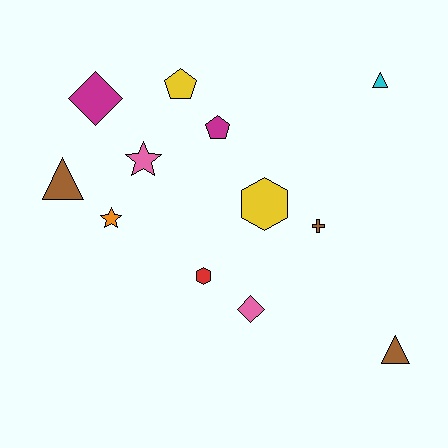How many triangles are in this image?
There are 3 triangles.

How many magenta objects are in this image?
There are 2 magenta objects.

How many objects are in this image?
There are 12 objects.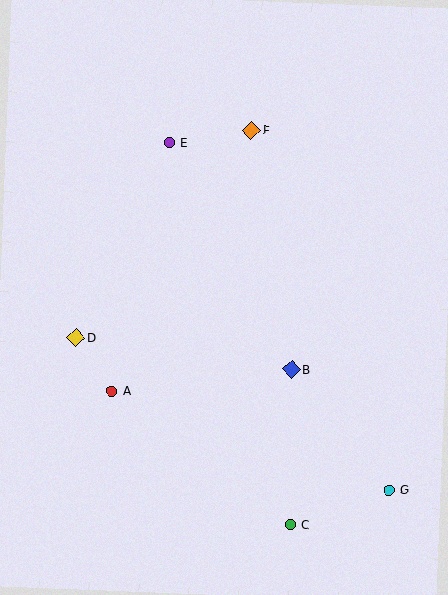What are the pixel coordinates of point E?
Point E is at (169, 143).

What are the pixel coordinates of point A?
Point A is at (112, 391).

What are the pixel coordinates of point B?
Point B is at (291, 369).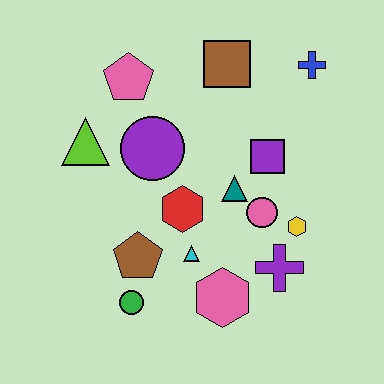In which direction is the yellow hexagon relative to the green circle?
The yellow hexagon is to the right of the green circle.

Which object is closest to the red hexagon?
The cyan triangle is closest to the red hexagon.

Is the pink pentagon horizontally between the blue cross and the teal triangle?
No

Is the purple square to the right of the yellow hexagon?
No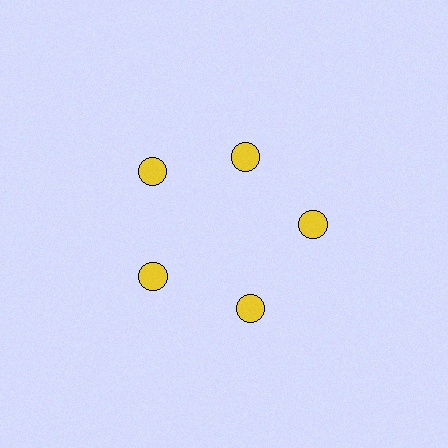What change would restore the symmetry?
The symmetry would be restored by moving it outward, back onto the ring so that all 5 circles sit at equal angles and equal distance from the center.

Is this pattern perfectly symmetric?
No. The 5 yellow circles are arranged in a ring, but one element near the 1 o'clock position is pulled inward toward the center, breaking the 5-fold rotational symmetry.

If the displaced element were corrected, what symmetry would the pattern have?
It would have 5-fold rotational symmetry — the pattern would map onto itself every 72 degrees.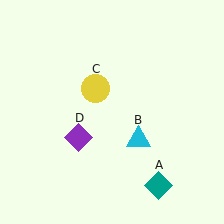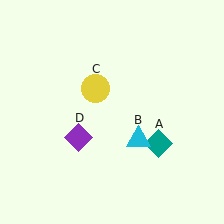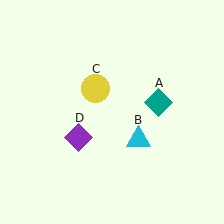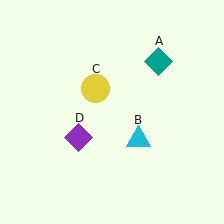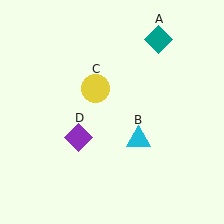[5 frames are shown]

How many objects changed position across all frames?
1 object changed position: teal diamond (object A).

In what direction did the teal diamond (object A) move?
The teal diamond (object A) moved up.